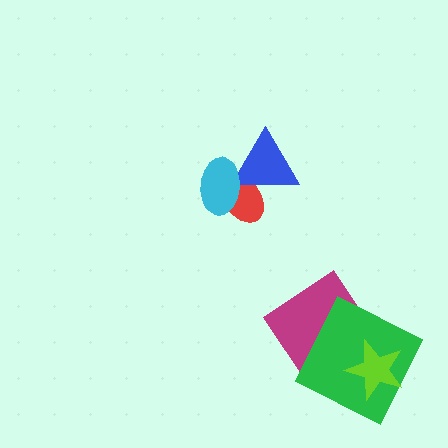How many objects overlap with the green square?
2 objects overlap with the green square.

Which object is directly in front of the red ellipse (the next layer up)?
The blue triangle is directly in front of the red ellipse.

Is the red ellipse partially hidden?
Yes, it is partially covered by another shape.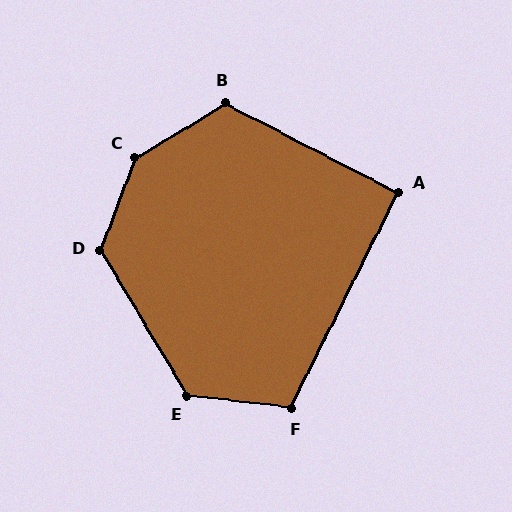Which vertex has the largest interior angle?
C, at approximately 142 degrees.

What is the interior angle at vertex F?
Approximately 110 degrees (obtuse).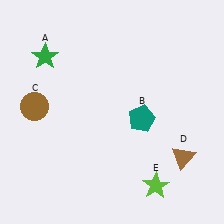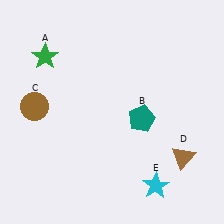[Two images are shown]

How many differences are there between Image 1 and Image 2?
There is 1 difference between the two images.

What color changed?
The star (E) changed from lime in Image 1 to cyan in Image 2.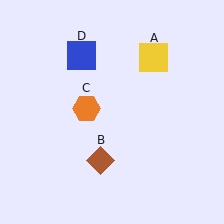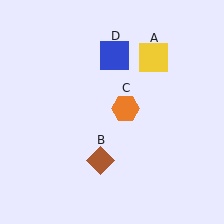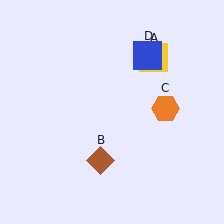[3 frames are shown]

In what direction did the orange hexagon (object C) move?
The orange hexagon (object C) moved right.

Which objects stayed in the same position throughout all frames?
Yellow square (object A) and brown diamond (object B) remained stationary.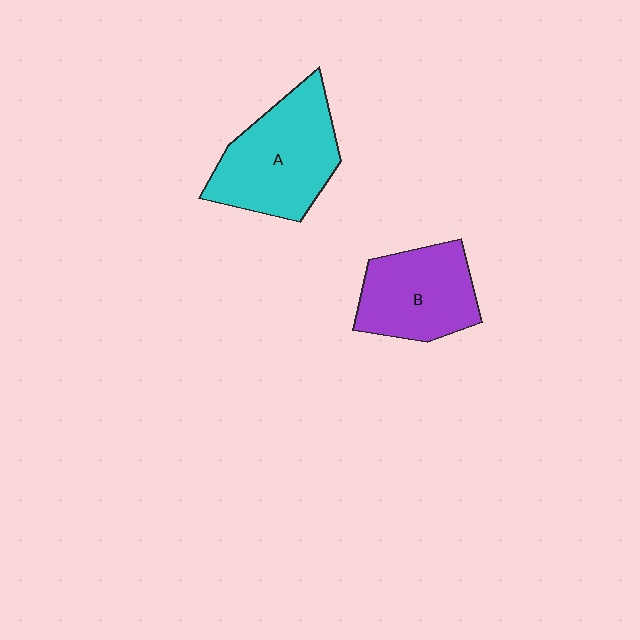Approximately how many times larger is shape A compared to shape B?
Approximately 1.2 times.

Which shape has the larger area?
Shape A (cyan).